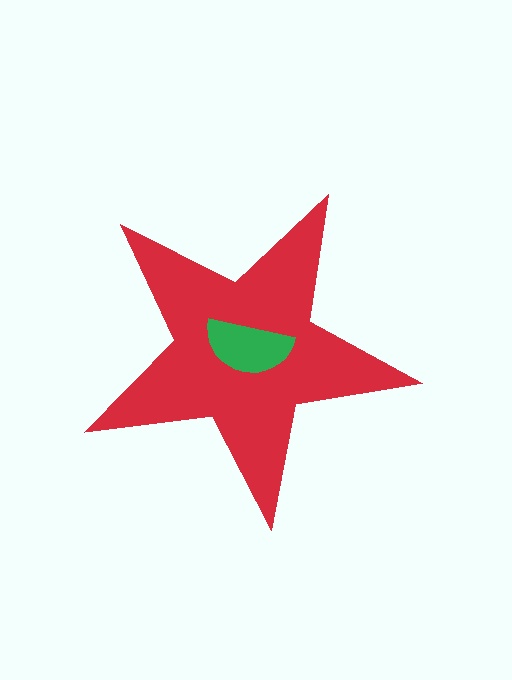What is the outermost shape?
The red star.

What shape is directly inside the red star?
The green semicircle.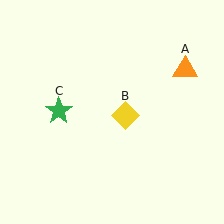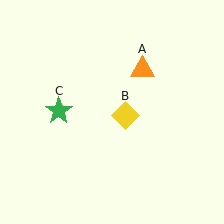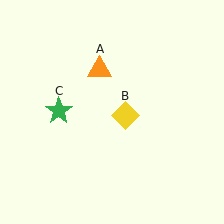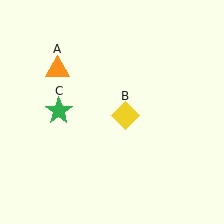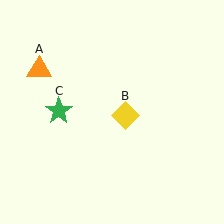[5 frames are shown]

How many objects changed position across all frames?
1 object changed position: orange triangle (object A).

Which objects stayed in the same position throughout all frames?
Yellow diamond (object B) and green star (object C) remained stationary.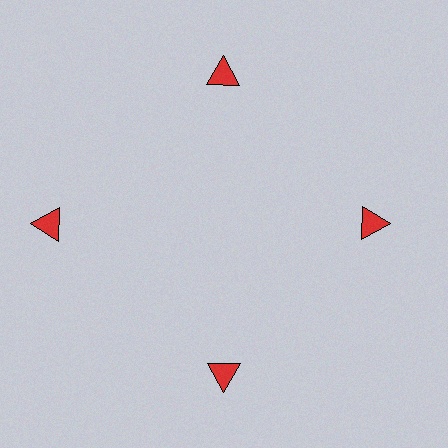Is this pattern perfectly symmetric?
No. The 4 red triangles are arranged in a ring, but one element near the 9 o'clock position is pushed outward from the center, breaking the 4-fold rotational symmetry.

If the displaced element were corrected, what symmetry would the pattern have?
It would have 4-fold rotational symmetry — the pattern would map onto itself every 90 degrees.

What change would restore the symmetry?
The symmetry would be restored by moving it inward, back onto the ring so that all 4 triangles sit at equal angles and equal distance from the center.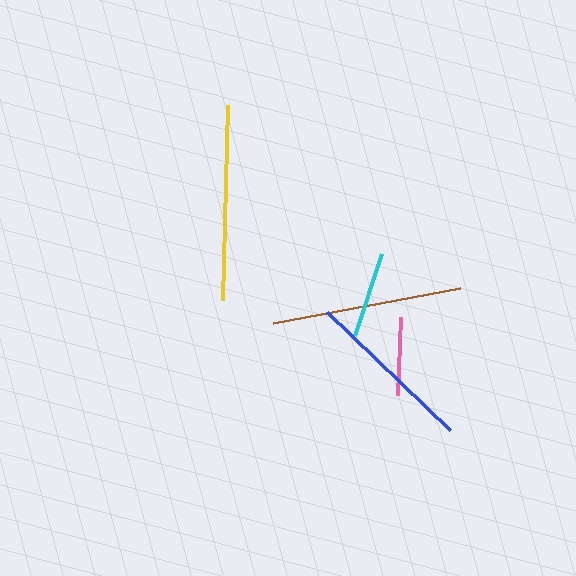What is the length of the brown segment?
The brown segment is approximately 190 pixels long.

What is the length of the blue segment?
The blue segment is approximately 170 pixels long.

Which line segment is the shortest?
The pink line is the shortest at approximately 78 pixels.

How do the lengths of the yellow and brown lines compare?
The yellow and brown lines are approximately the same length.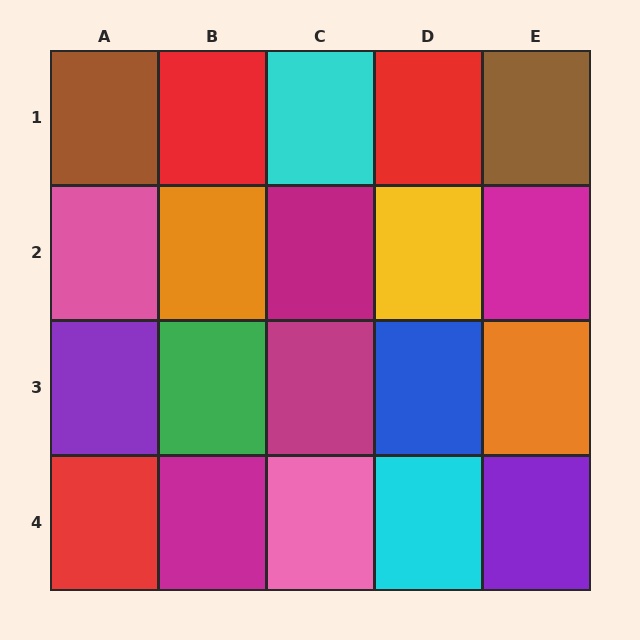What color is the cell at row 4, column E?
Purple.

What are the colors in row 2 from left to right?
Pink, orange, magenta, yellow, magenta.